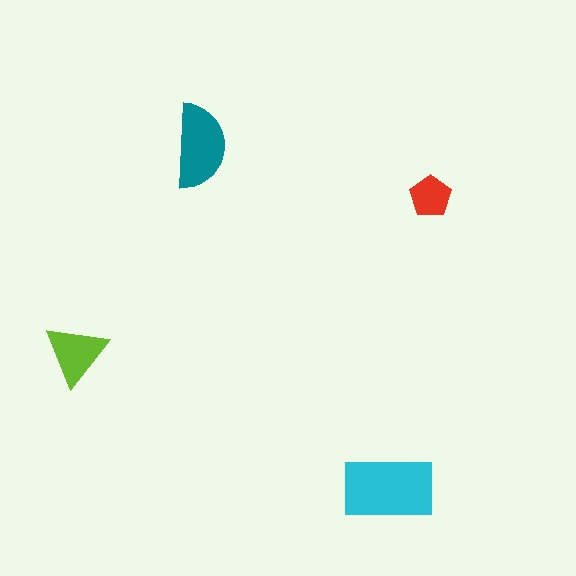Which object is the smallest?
The red pentagon.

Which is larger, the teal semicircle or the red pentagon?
The teal semicircle.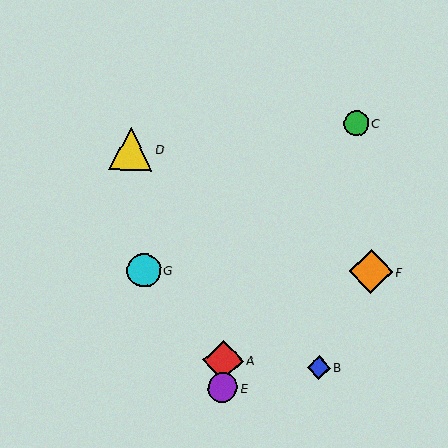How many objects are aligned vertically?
2 objects (A, E) are aligned vertically.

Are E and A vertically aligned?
Yes, both are at x≈222.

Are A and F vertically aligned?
No, A is at x≈223 and F is at x≈371.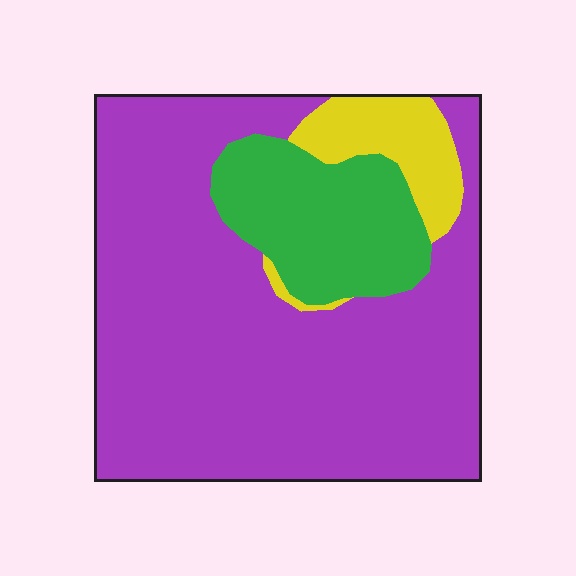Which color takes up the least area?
Yellow, at roughly 10%.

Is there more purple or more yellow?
Purple.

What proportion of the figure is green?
Green covers roughly 20% of the figure.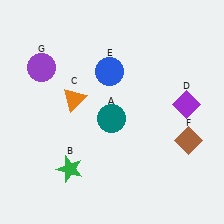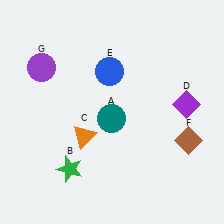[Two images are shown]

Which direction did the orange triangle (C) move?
The orange triangle (C) moved down.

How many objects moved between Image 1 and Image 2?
1 object moved between the two images.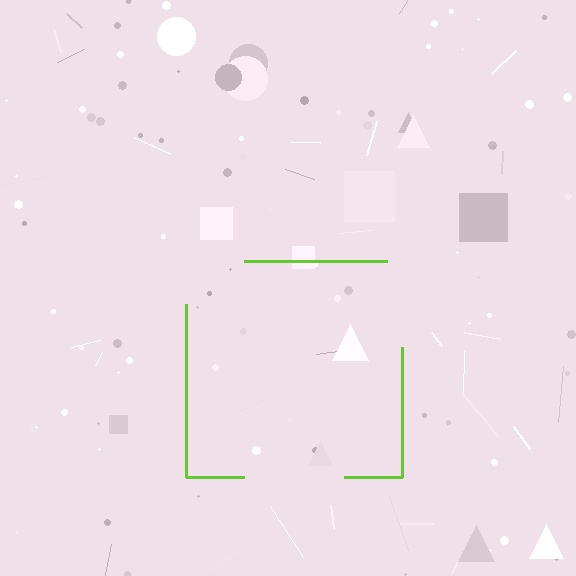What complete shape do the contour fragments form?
The contour fragments form a square.